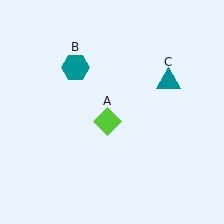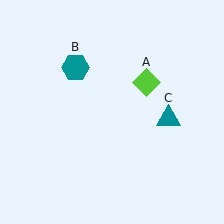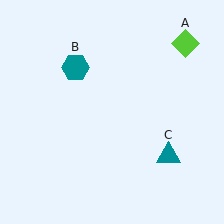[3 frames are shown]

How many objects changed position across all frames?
2 objects changed position: lime diamond (object A), teal triangle (object C).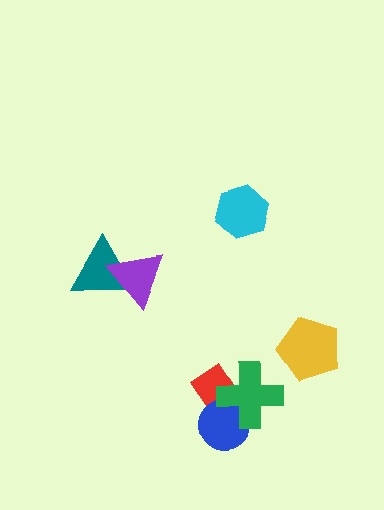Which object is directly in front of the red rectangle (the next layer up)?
The blue circle is directly in front of the red rectangle.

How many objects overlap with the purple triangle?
1 object overlaps with the purple triangle.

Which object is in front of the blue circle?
The green cross is in front of the blue circle.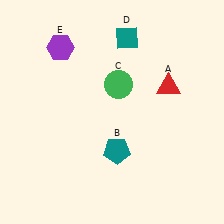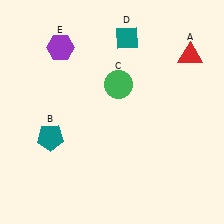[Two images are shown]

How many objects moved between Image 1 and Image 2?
2 objects moved between the two images.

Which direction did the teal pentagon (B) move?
The teal pentagon (B) moved left.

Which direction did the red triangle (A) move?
The red triangle (A) moved up.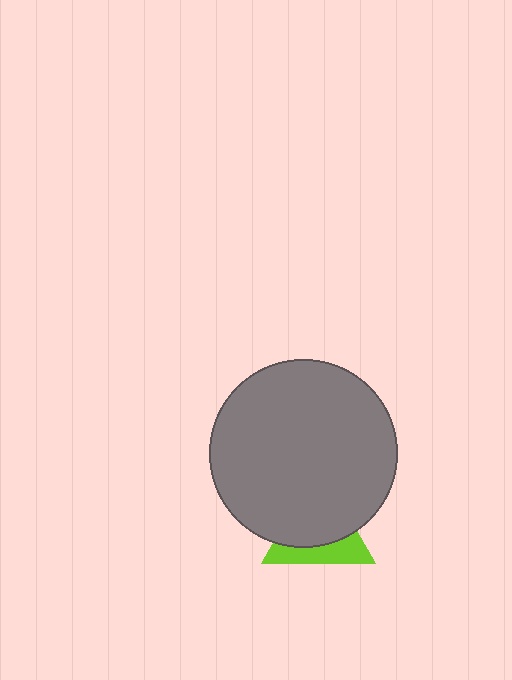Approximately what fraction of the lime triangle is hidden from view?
Roughly 64% of the lime triangle is hidden behind the gray circle.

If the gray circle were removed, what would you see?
You would see the complete lime triangle.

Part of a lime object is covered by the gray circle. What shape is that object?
It is a triangle.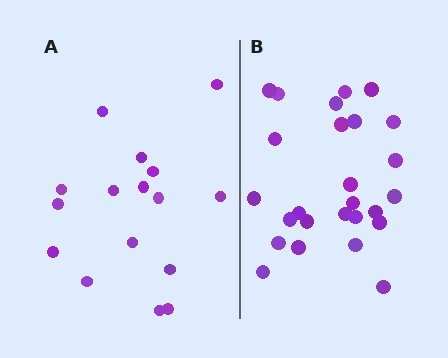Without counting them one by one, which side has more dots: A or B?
Region B (the right region) has more dots.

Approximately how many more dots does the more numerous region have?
Region B has roughly 10 or so more dots than region A.